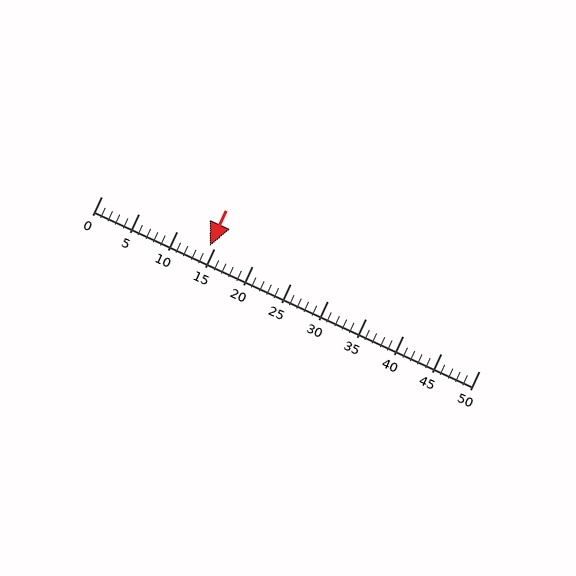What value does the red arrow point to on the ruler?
The red arrow points to approximately 14.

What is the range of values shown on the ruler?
The ruler shows values from 0 to 50.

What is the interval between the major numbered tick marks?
The major tick marks are spaced 5 units apart.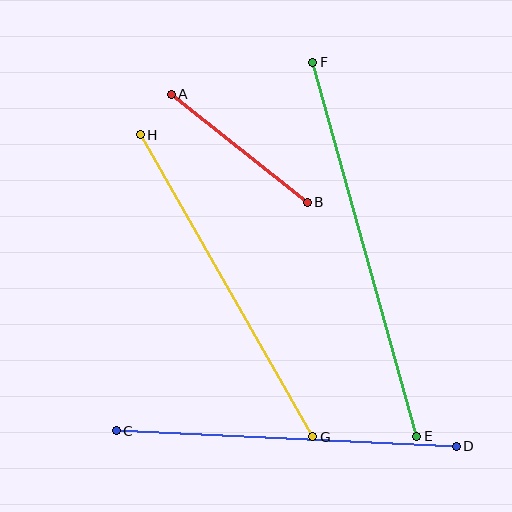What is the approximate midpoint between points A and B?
The midpoint is at approximately (239, 148) pixels.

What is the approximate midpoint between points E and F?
The midpoint is at approximately (365, 249) pixels.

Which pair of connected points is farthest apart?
Points E and F are farthest apart.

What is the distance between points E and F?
The distance is approximately 388 pixels.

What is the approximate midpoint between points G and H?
The midpoint is at approximately (227, 286) pixels.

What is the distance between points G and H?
The distance is approximately 347 pixels.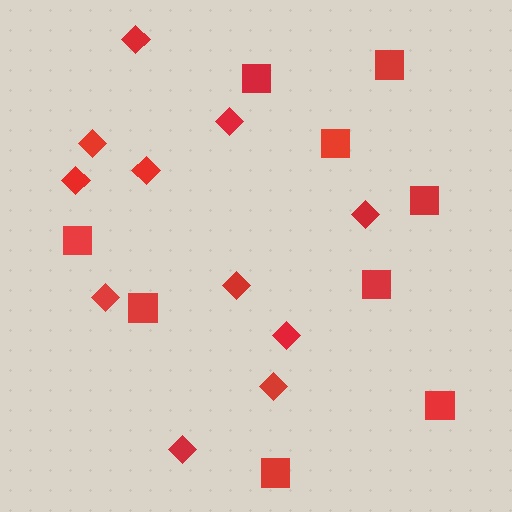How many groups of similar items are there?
There are 2 groups: one group of squares (9) and one group of diamonds (11).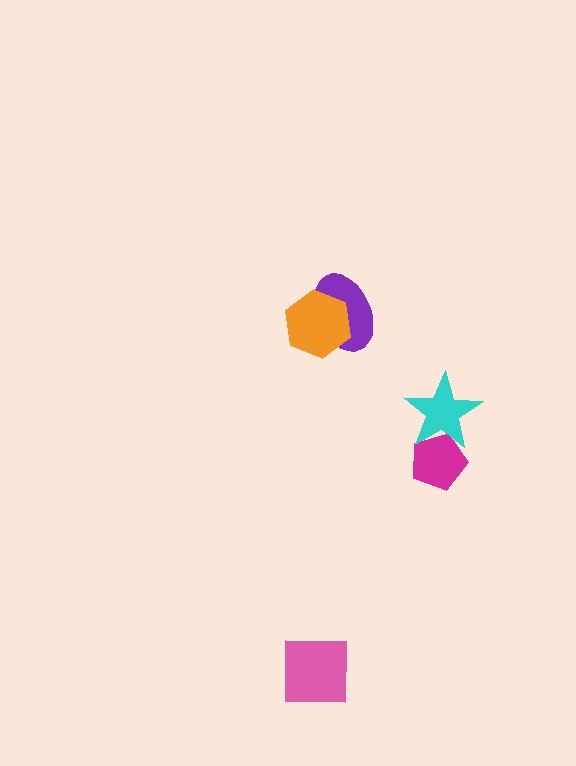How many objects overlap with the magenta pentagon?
1 object overlaps with the magenta pentagon.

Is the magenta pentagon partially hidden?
Yes, it is partially covered by another shape.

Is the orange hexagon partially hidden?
No, no other shape covers it.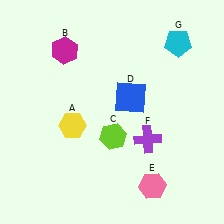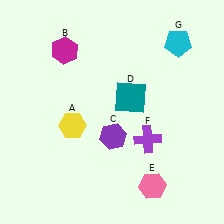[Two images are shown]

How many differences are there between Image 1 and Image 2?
There are 2 differences between the two images.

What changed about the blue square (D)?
In Image 1, D is blue. In Image 2, it changed to teal.